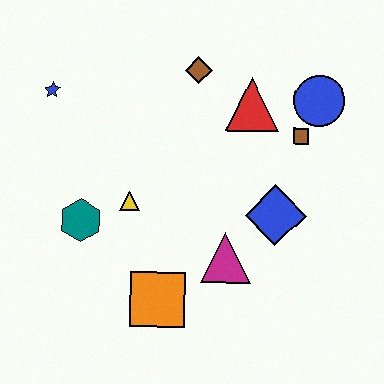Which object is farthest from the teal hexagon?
The blue circle is farthest from the teal hexagon.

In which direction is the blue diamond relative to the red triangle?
The blue diamond is below the red triangle.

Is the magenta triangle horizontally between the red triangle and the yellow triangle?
Yes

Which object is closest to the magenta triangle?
The blue diamond is closest to the magenta triangle.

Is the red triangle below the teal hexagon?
No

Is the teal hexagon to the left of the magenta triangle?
Yes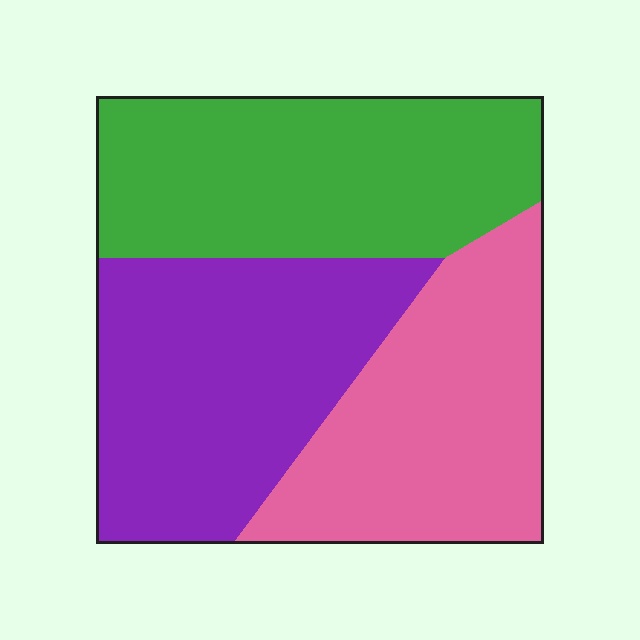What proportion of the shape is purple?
Purple covers 35% of the shape.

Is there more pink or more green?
Green.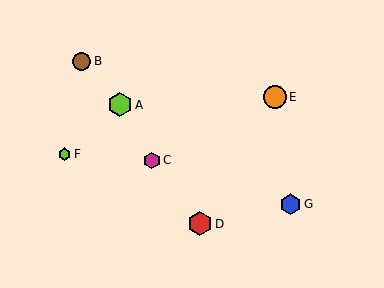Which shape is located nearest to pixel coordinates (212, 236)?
The red hexagon (labeled D) at (200, 224) is nearest to that location.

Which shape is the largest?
The lime hexagon (labeled A) is the largest.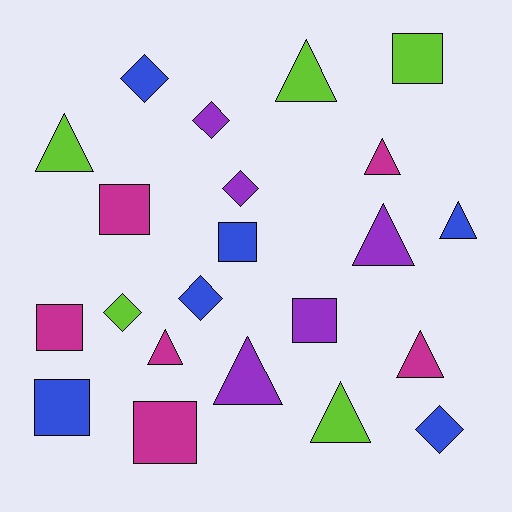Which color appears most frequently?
Magenta, with 6 objects.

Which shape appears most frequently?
Triangle, with 9 objects.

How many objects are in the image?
There are 22 objects.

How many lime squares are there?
There is 1 lime square.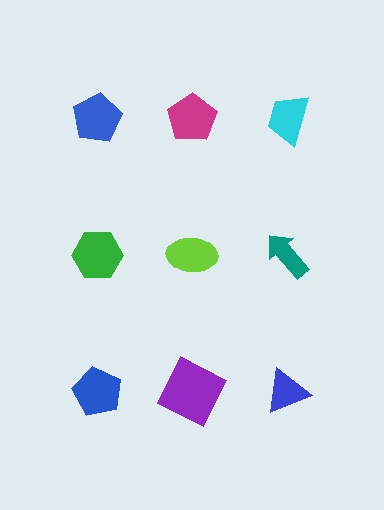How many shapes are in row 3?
3 shapes.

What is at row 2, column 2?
A lime ellipse.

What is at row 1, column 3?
A cyan trapezoid.